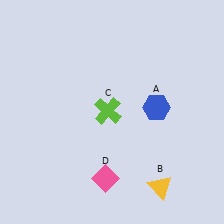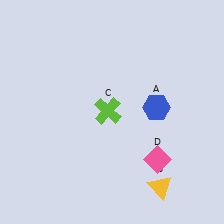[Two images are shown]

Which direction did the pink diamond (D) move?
The pink diamond (D) moved right.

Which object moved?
The pink diamond (D) moved right.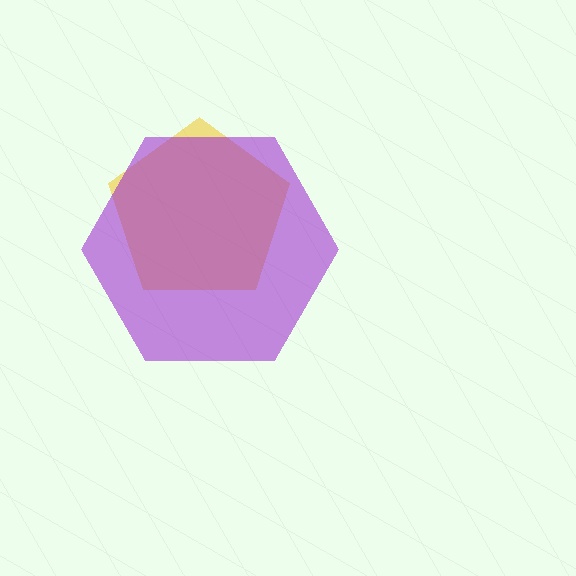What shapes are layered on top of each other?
The layered shapes are: a yellow pentagon, a purple hexagon.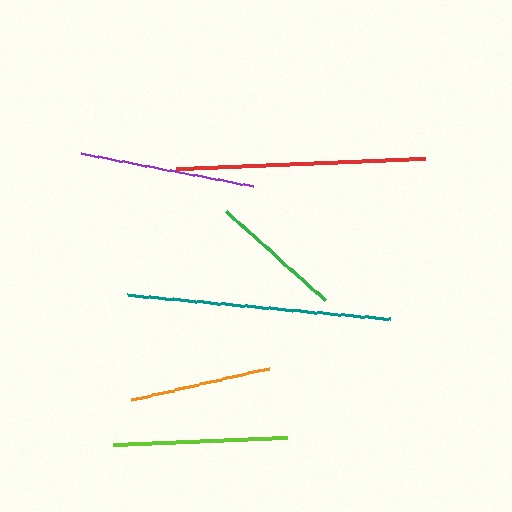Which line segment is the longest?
The teal line is the longest at approximately 263 pixels.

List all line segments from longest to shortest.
From longest to shortest: teal, red, purple, lime, orange, green.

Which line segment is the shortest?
The green line is the shortest at approximately 133 pixels.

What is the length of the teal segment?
The teal segment is approximately 263 pixels long.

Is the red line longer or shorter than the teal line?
The teal line is longer than the red line.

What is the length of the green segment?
The green segment is approximately 133 pixels long.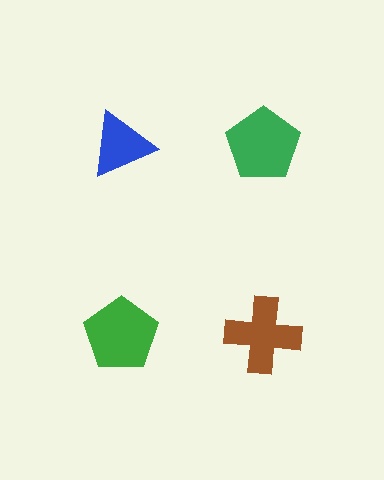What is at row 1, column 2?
A green pentagon.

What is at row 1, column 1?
A blue triangle.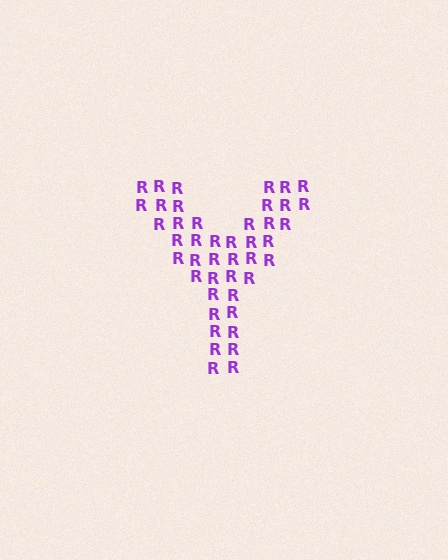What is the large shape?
The large shape is the letter Y.